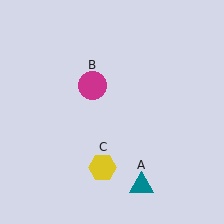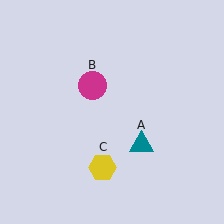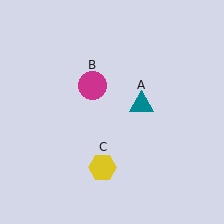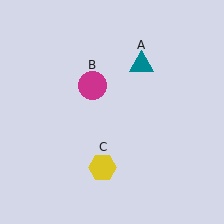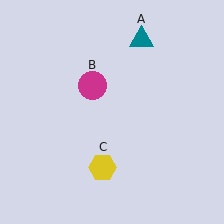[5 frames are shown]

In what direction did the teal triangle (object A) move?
The teal triangle (object A) moved up.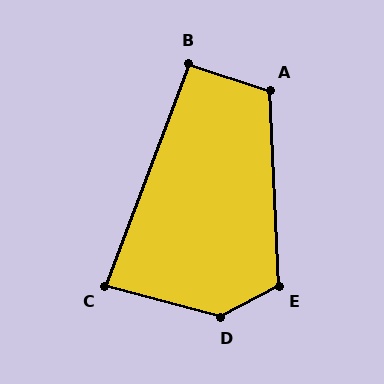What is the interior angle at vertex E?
Approximately 115 degrees (obtuse).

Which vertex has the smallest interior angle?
C, at approximately 84 degrees.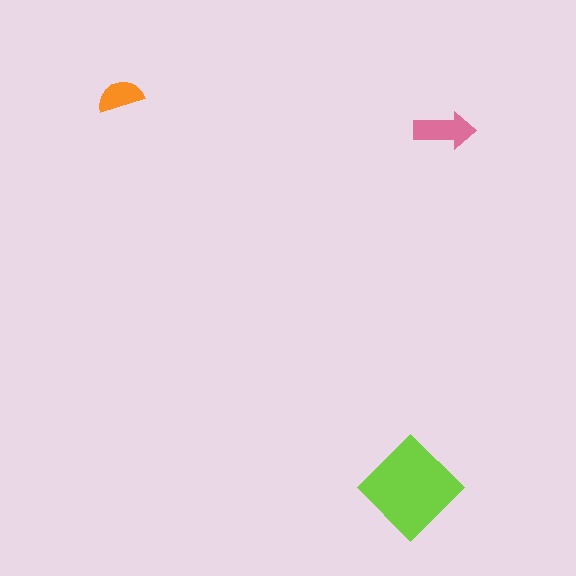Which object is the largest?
The lime diamond.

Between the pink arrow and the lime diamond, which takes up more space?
The lime diamond.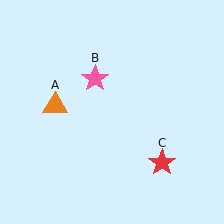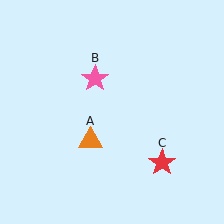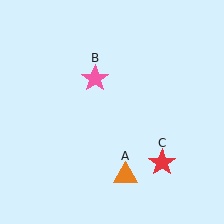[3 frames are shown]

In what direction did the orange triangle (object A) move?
The orange triangle (object A) moved down and to the right.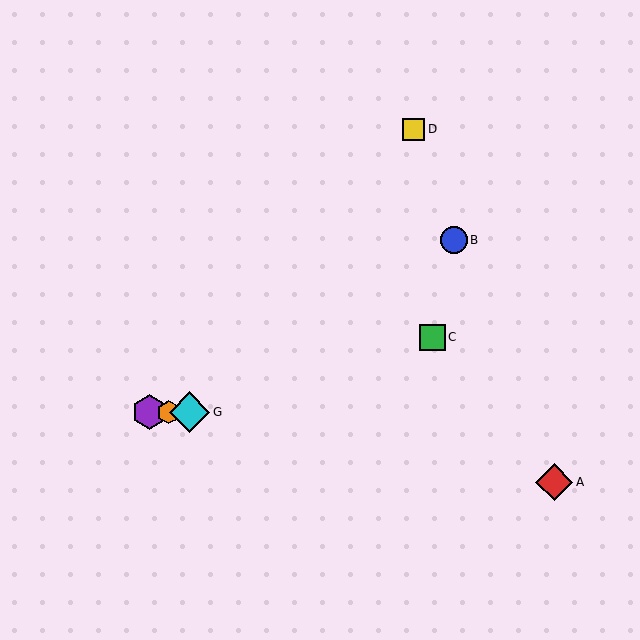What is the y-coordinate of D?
Object D is at y≈129.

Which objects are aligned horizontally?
Objects E, F, G are aligned horizontally.